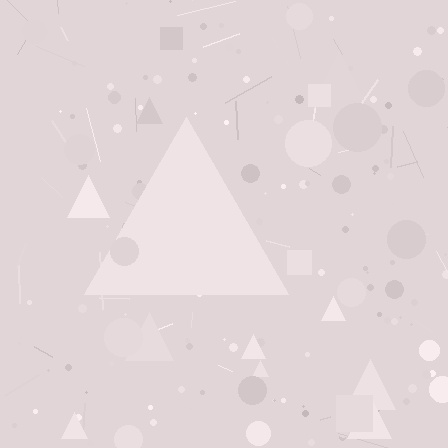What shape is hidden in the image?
A triangle is hidden in the image.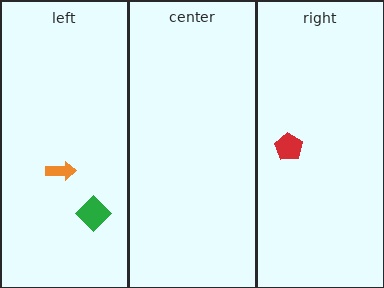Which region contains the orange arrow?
The left region.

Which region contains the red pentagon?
The right region.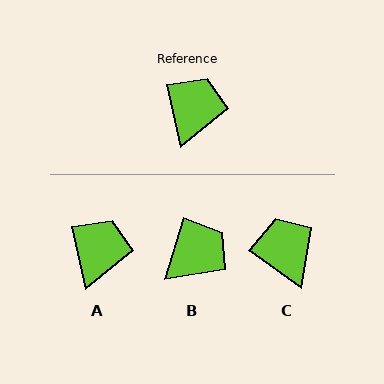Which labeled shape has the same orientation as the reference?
A.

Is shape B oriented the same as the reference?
No, it is off by about 30 degrees.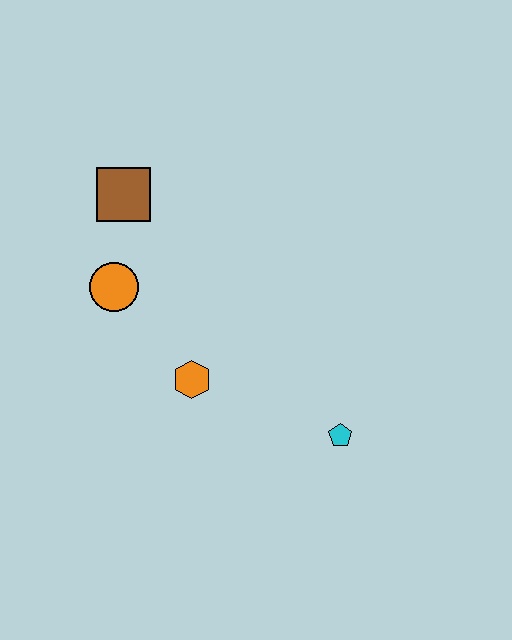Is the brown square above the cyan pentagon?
Yes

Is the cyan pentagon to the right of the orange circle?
Yes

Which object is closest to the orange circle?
The brown square is closest to the orange circle.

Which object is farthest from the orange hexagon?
The brown square is farthest from the orange hexagon.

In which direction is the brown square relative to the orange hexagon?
The brown square is above the orange hexagon.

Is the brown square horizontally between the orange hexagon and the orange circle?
Yes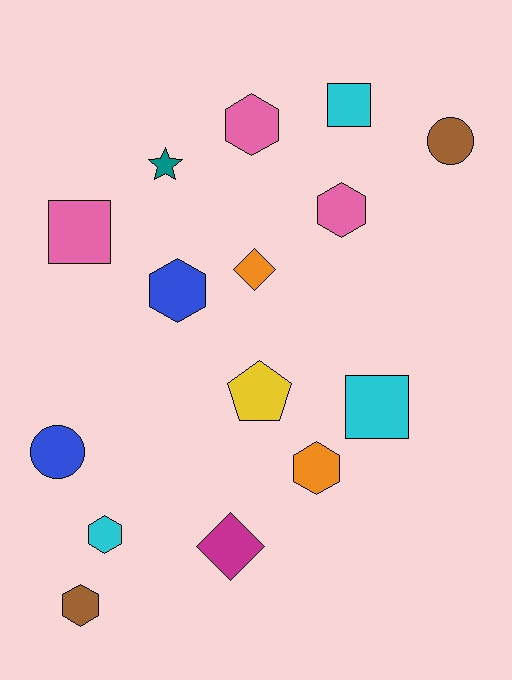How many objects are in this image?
There are 15 objects.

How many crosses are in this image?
There are no crosses.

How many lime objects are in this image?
There are no lime objects.